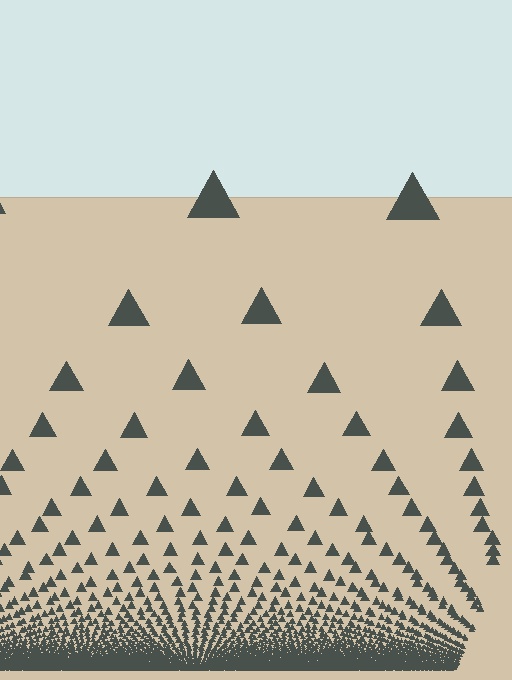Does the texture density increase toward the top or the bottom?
Density increases toward the bottom.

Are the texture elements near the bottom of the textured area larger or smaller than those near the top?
Smaller. The gradient is inverted — elements near the bottom are smaller and denser.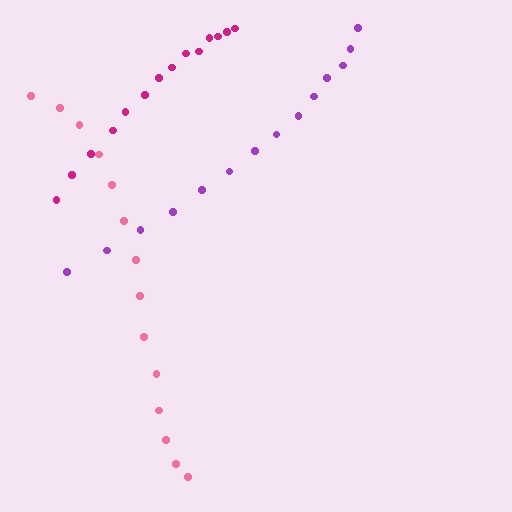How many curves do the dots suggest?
There are 3 distinct paths.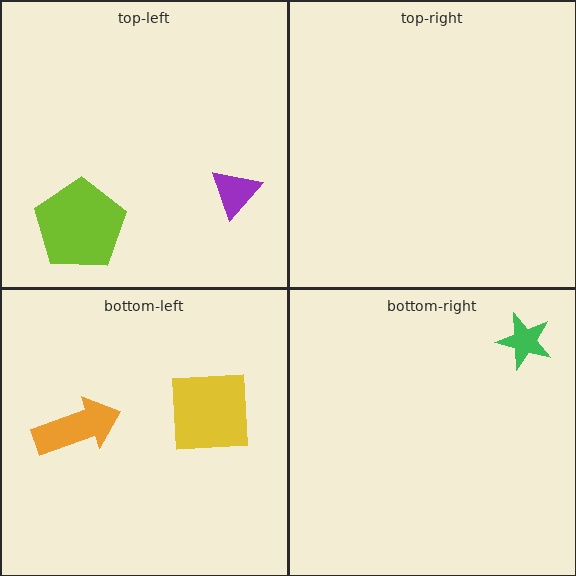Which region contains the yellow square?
The bottom-left region.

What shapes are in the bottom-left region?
The orange arrow, the yellow square.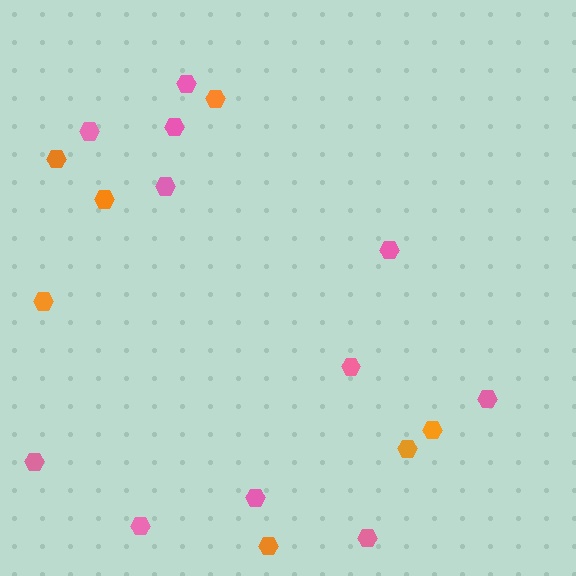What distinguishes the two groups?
There are 2 groups: one group of pink hexagons (11) and one group of orange hexagons (7).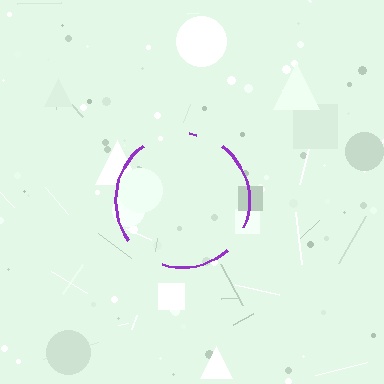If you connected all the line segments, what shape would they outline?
They would outline a circle.